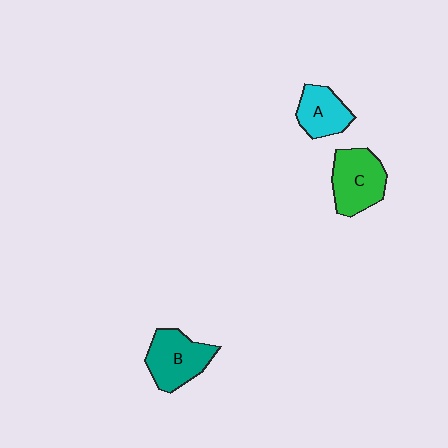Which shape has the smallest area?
Shape A (cyan).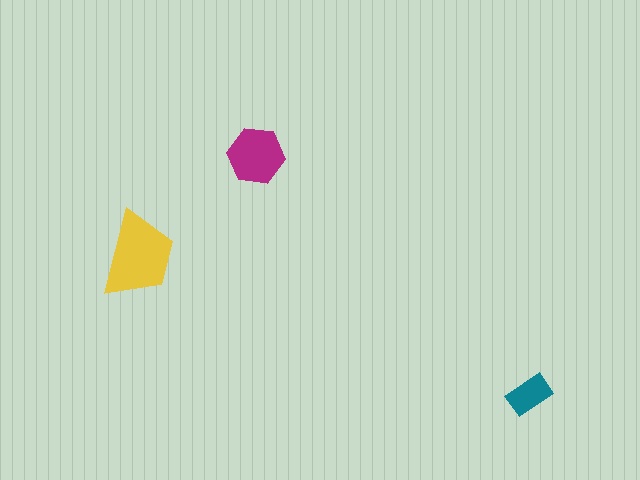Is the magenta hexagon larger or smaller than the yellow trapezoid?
Smaller.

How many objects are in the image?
There are 3 objects in the image.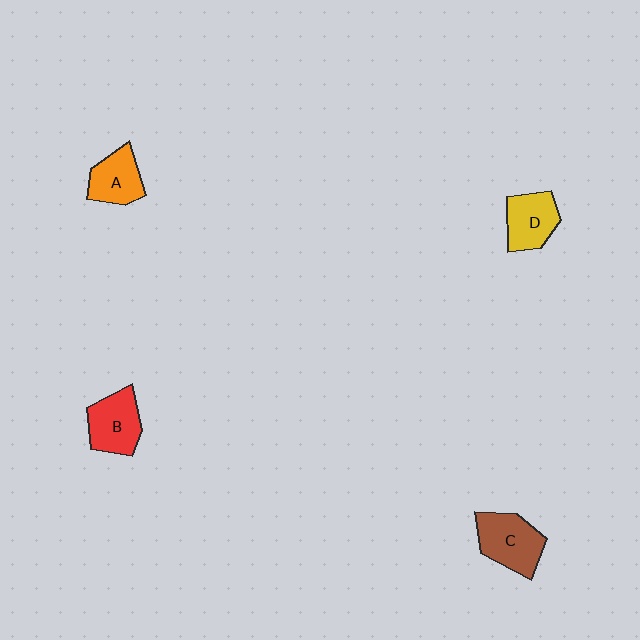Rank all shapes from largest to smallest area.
From largest to smallest: C (brown), B (red), D (yellow), A (orange).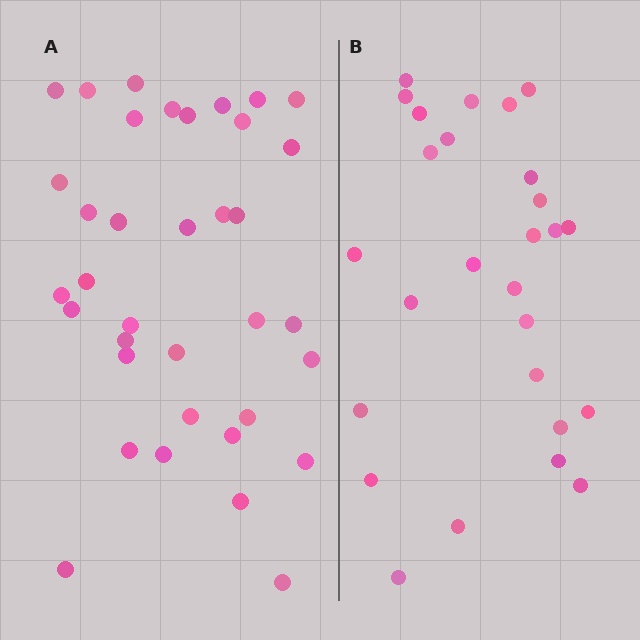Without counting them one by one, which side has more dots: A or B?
Region A (the left region) has more dots.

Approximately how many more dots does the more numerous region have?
Region A has roughly 8 or so more dots than region B.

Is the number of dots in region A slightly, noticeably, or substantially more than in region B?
Region A has noticeably more, but not dramatically so. The ratio is roughly 1.3 to 1.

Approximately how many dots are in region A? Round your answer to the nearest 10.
About 40 dots. (The exact count is 36, which rounds to 40.)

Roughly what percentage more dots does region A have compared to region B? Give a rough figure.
About 35% more.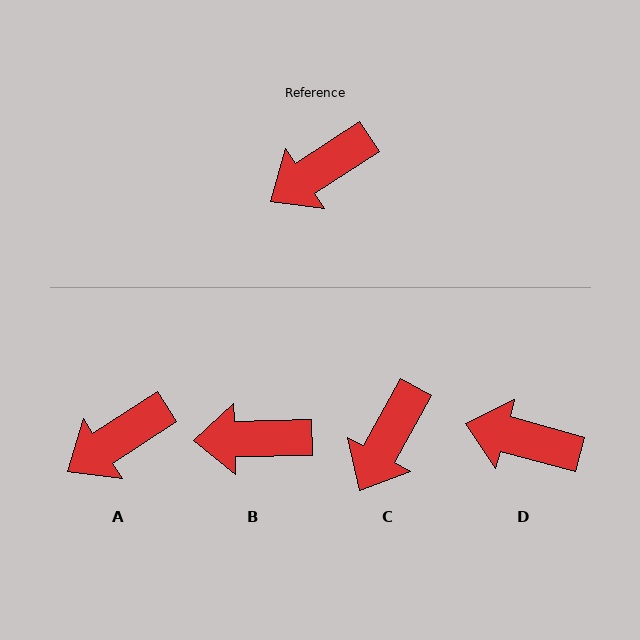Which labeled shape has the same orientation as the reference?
A.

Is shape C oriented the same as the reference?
No, it is off by about 28 degrees.